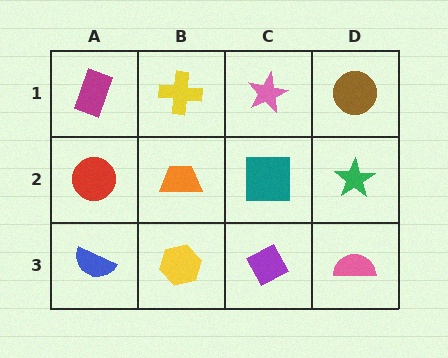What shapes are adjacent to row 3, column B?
An orange trapezoid (row 2, column B), a blue semicircle (row 3, column A), a purple diamond (row 3, column C).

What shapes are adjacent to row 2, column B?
A yellow cross (row 1, column B), a yellow hexagon (row 3, column B), a red circle (row 2, column A), a teal square (row 2, column C).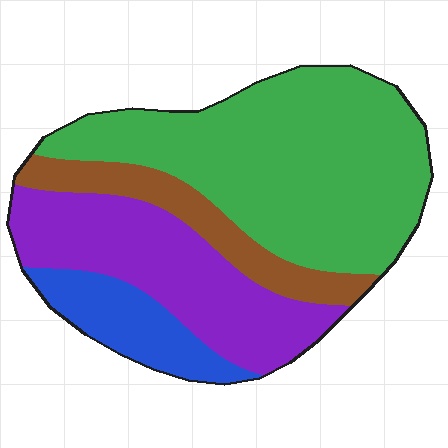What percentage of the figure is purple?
Purple takes up about one quarter (1/4) of the figure.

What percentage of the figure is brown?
Brown covers around 15% of the figure.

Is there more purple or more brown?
Purple.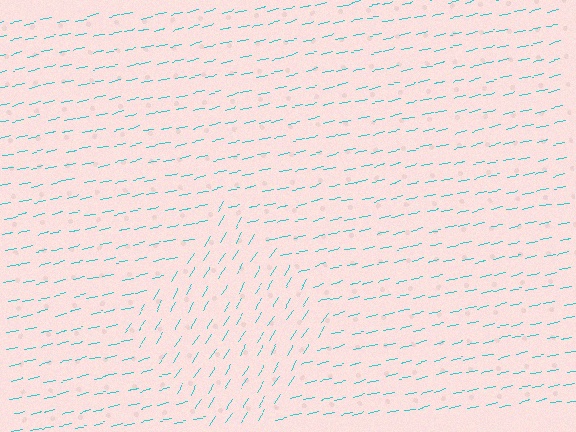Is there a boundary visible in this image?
Yes, there is a texture boundary formed by a change in line orientation.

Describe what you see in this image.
The image is filled with small cyan line segments. A diamond region in the image has lines oriented differently from the surrounding lines, creating a visible texture boundary.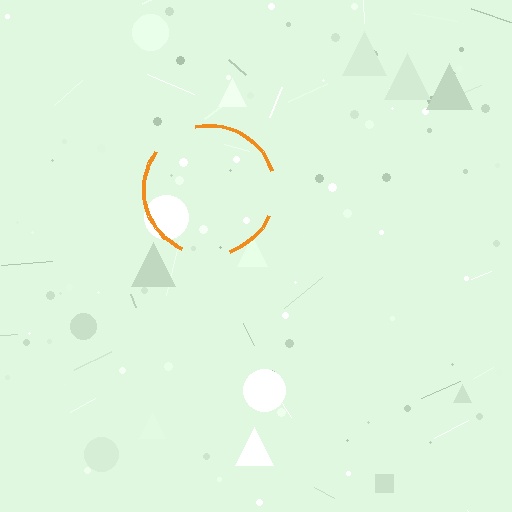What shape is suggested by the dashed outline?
The dashed outline suggests a circle.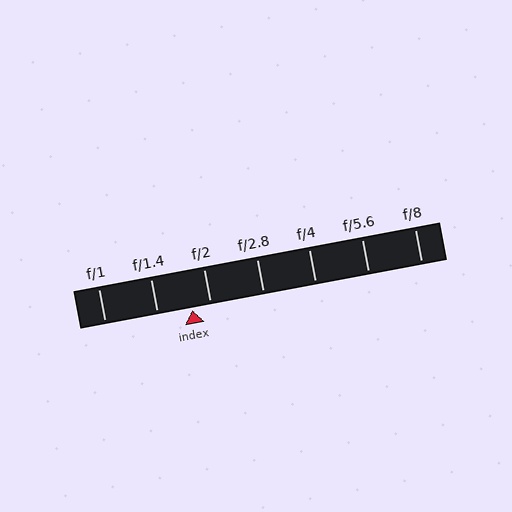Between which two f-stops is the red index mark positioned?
The index mark is between f/1.4 and f/2.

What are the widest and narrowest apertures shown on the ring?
The widest aperture shown is f/1 and the narrowest is f/8.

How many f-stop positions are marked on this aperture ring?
There are 7 f-stop positions marked.